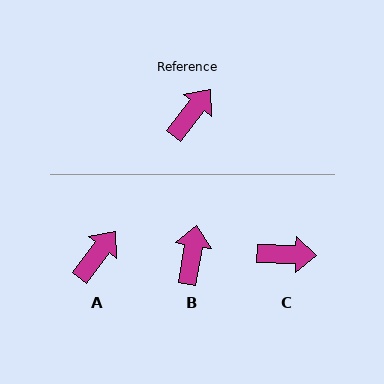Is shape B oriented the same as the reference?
No, it is off by about 29 degrees.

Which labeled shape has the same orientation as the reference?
A.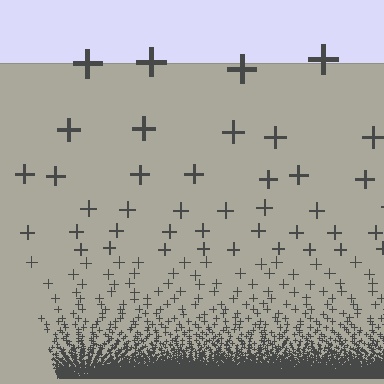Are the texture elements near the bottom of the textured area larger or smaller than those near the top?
Smaller. The gradient is inverted — elements near the bottom are smaller and denser.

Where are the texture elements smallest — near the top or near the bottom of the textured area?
Near the bottom.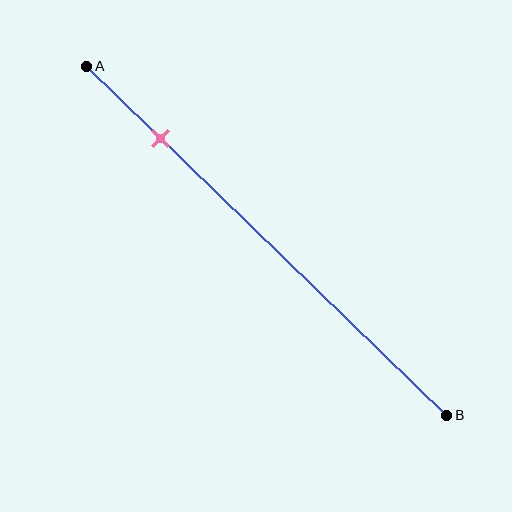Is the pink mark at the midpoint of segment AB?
No, the mark is at about 20% from A, not at the 50% midpoint.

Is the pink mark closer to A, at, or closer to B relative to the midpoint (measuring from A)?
The pink mark is closer to point A than the midpoint of segment AB.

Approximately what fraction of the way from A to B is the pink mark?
The pink mark is approximately 20% of the way from A to B.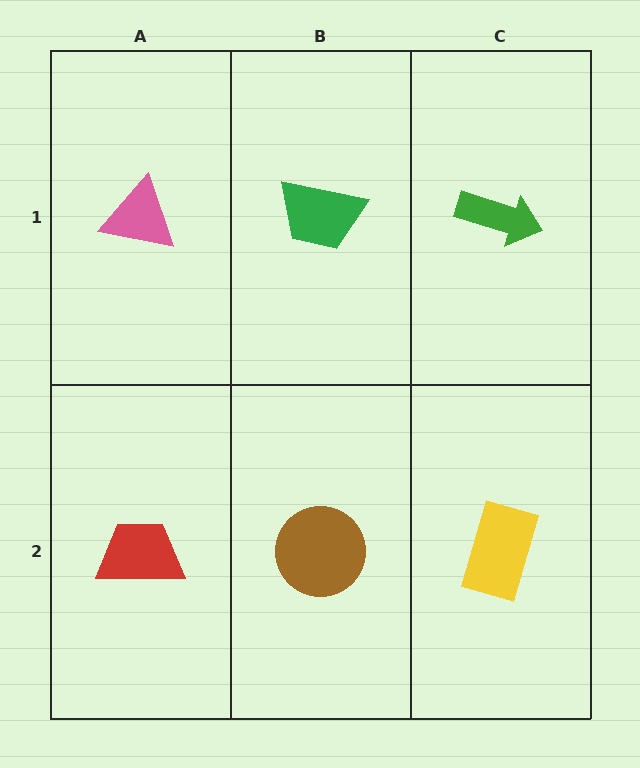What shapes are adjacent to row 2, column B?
A green trapezoid (row 1, column B), a red trapezoid (row 2, column A), a yellow rectangle (row 2, column C).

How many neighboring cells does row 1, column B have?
3.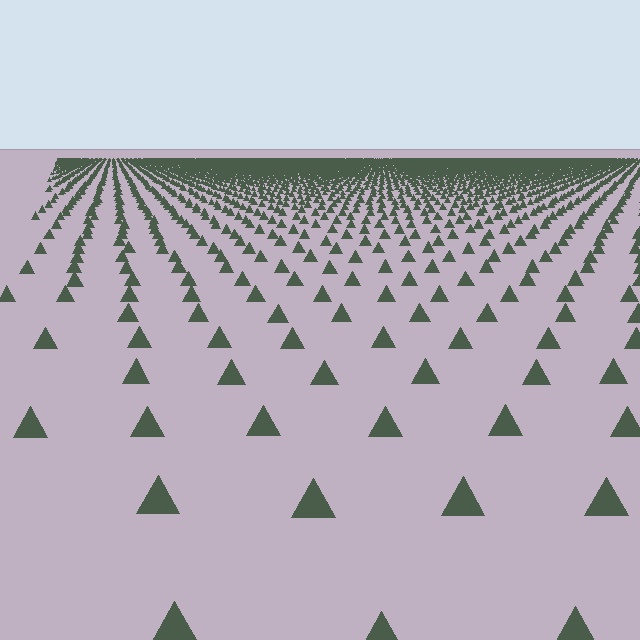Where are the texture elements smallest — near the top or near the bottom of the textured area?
Near the top.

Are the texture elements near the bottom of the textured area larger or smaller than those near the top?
Larger. Near the bottom, elements are closer to the viewer and appear at a bigger on-screen size.